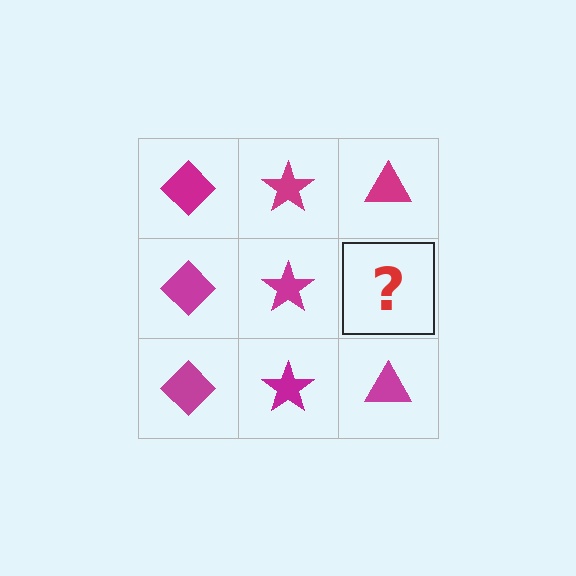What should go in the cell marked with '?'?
The missing cell should contain a magenta triangle.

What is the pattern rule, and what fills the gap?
The rule is that each column has a consistent shape. The gap should be filled with a magenta triangle.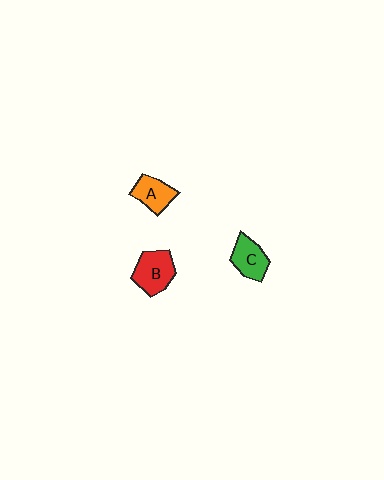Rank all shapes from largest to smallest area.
From largest to smallest: B (red), C (green), A (orange).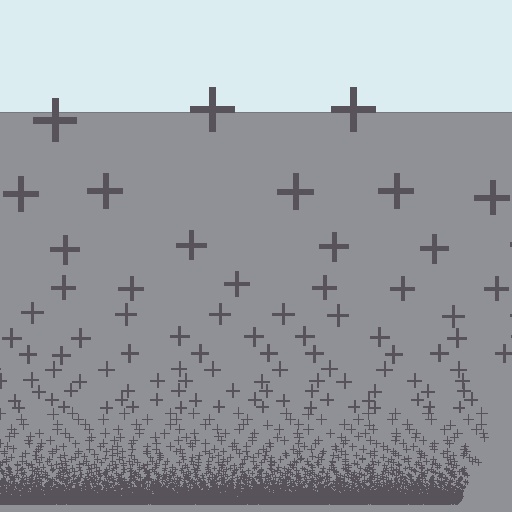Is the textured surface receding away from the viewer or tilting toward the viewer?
The surface appears to tilt toward the viewer. Texture elements get larger and sparser toward the top.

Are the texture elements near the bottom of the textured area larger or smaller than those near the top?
Smaller. The gradient is inverted — elements near the bottom are smaller and denser.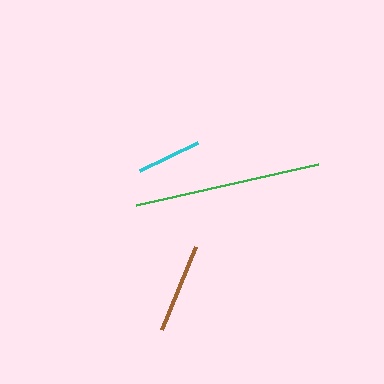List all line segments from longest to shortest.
From longest to shortest: green, brown, cyan.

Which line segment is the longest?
The green line is the longest at approximately 186 pixels.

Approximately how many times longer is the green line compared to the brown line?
The green line is approximately 2.1 times the length of the brown line.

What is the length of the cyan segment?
The cyan segment is approximately 64 pixels long.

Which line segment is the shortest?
The cyan line is the shortest at approximately 64 pixels.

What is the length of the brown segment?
The brown segment is approximately 90 pixels long.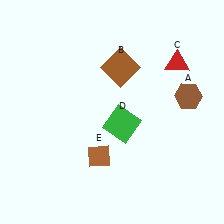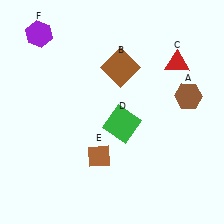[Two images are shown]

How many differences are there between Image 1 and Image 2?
There is 1 difference between the two images.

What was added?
A purple hexagon (F) was added in Image 2.